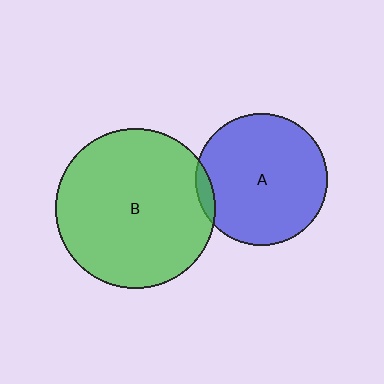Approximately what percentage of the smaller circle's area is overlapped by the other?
Approximately 5%.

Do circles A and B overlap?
Yes.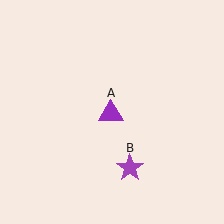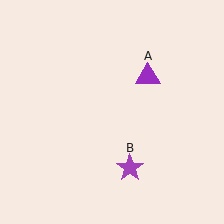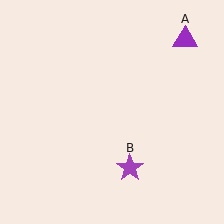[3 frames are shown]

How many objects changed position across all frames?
1 object changed position: purple triangle (object A).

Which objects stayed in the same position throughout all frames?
Purple star (object B) remained stationary.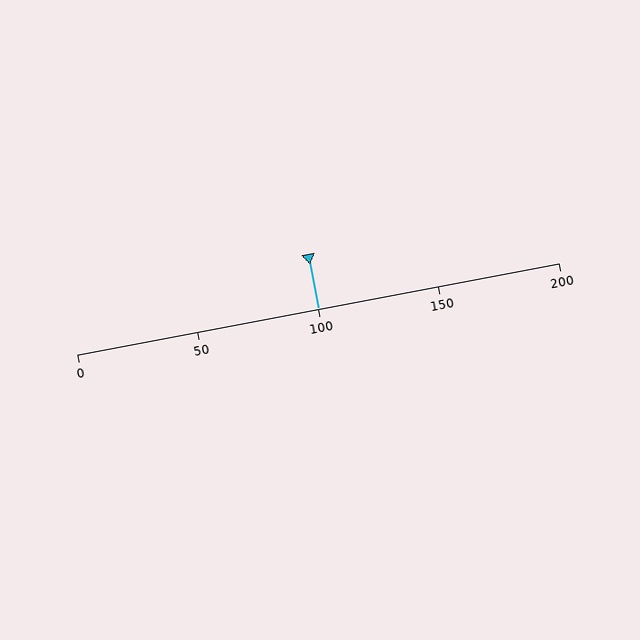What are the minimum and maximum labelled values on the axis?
The axis runs from 0 to 200.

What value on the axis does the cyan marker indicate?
The marker indicates approximately 100.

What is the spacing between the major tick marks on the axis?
The major ticks are spaced 50 apart.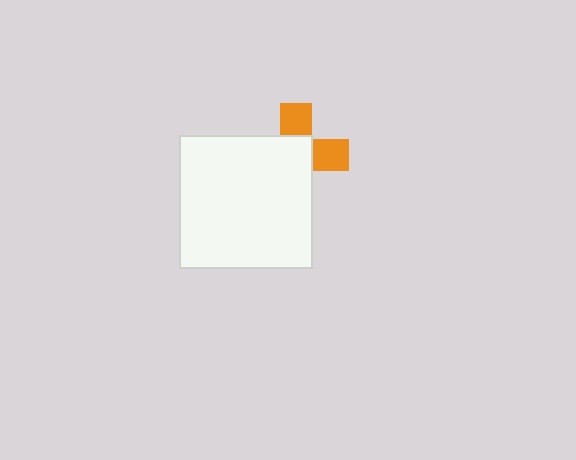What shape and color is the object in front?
The object in front is a white square.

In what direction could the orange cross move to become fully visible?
The orange cross could move toward the upper-right. That would shift it out from behind the white square entirely.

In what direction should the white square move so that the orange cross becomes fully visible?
The white square should move toward the lower-left. That is the shortest direction to clear the overlap and leave the orange cross fully visible.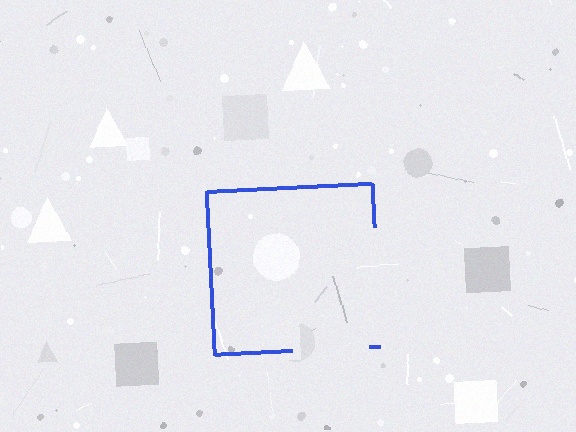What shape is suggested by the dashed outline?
The dashed outline suggests a square.